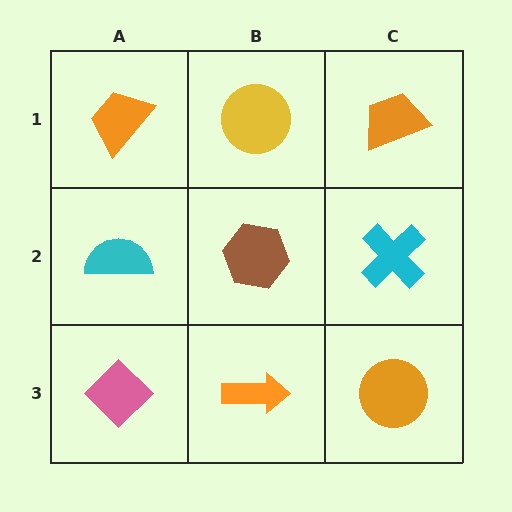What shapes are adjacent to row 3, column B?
A brown hexagon (row 2, column B), a pink diamond (row 3, column A), an orange circle (row 3, column C).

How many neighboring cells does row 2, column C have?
3.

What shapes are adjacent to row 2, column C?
An orange trapezoid (row 1, column C), an orange circle (row 3, column C), a brown hexagon (row 2, column B).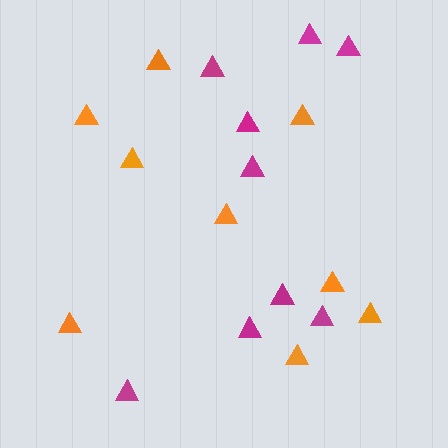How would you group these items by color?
There are 2 groups: one group of orange triangles (9) and one group of magenta triangles (9).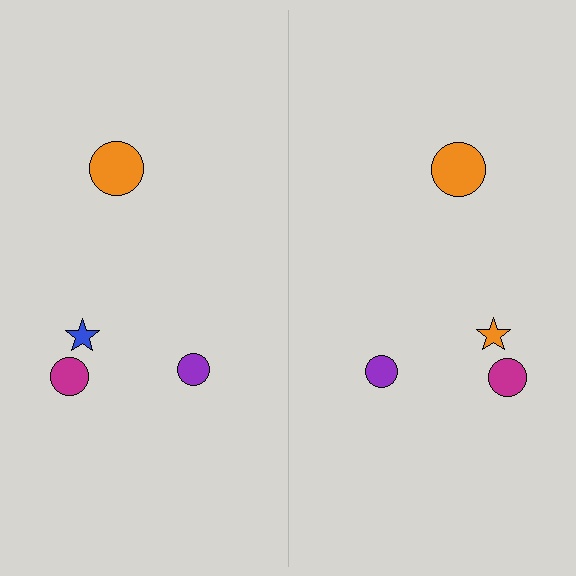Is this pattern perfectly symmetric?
No, the pattern is not perfectly symmetric. The orange star on the right side breaks the symmetry — its mirror counterpart is blue.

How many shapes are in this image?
There are 8 shapes in this image.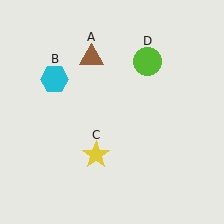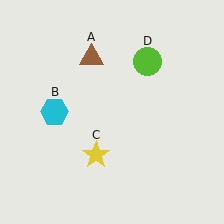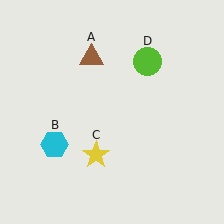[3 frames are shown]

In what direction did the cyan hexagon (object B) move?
The cyan hexagon (object B) moved down.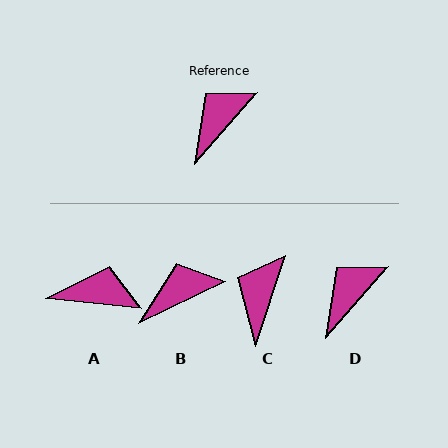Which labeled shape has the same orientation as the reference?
D.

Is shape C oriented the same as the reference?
No, it is off by about 23 degrees.